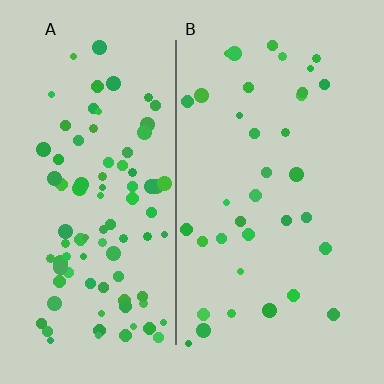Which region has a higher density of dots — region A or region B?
A (the left).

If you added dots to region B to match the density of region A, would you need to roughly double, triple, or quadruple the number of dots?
Approximately triple.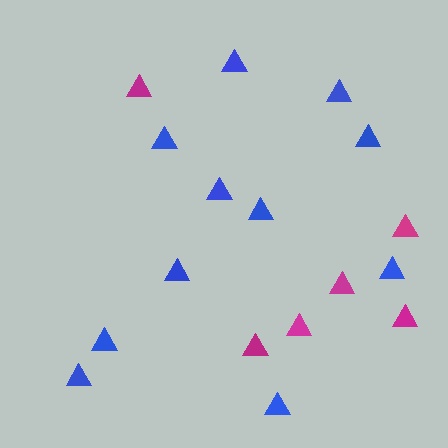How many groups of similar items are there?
There are 2 groups: one group of blue triangles (11) and one group of magenta triangles (6).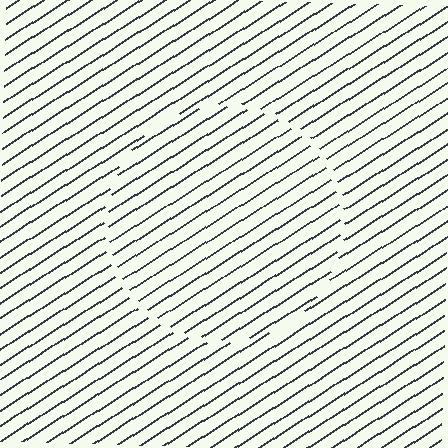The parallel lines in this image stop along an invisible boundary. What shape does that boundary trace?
An illusory circle. The interior of the shape contains the same grating, shifted by half a period — the contour is defined by the phase discontinuity where line-ends from the inner and outer gratings abut.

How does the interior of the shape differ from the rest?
The interior of the shape contains the same grating, shifted by half a period — the contour is defined by the phase discontinuity where line-ends from the inner and outer gratings abut.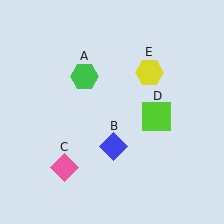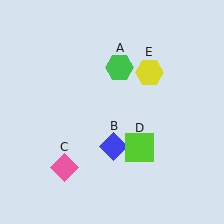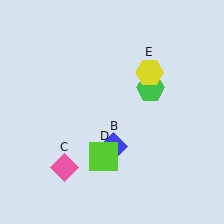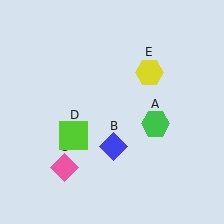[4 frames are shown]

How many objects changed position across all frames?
2 objects changed position: green hexagon (object A), lime square (object D).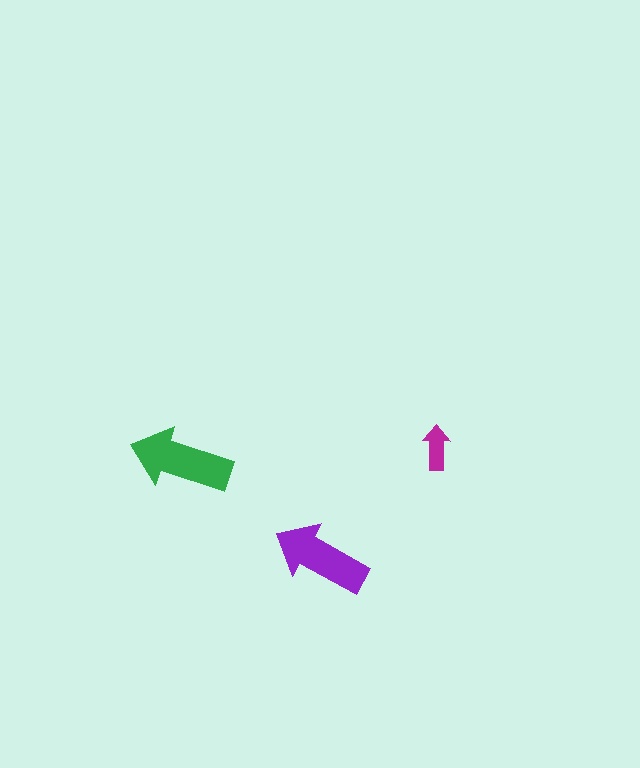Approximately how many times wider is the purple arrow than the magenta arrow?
About 2 times wider.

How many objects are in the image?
There are 3 objects in the image.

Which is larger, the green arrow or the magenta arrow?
The green one.